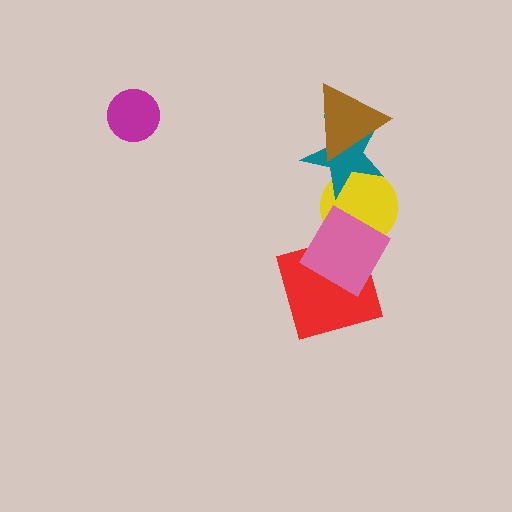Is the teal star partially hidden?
Yes, it is partially covered by another shape.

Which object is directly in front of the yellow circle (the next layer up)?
The teal star is directly in front of the yellow circle.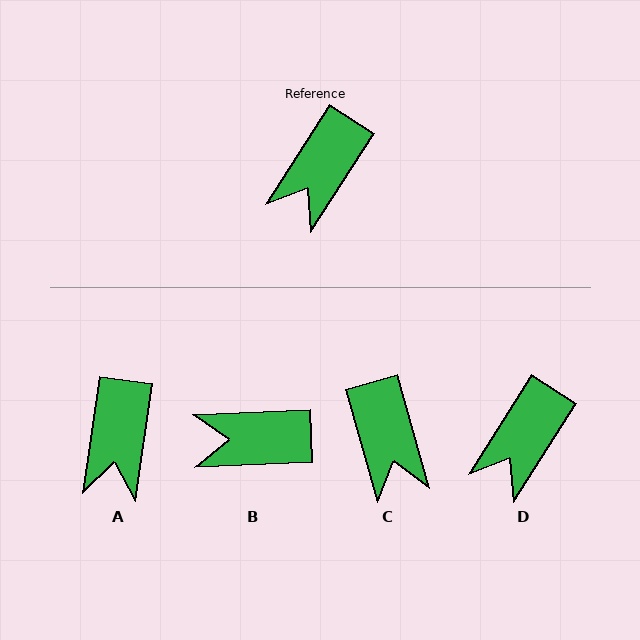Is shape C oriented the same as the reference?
No, it is off by about 48 degrees.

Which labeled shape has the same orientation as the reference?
D.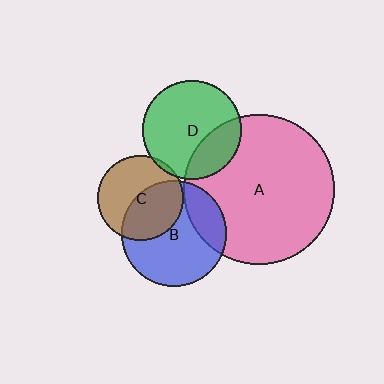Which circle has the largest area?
Circle A (pink).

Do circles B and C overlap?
Yes.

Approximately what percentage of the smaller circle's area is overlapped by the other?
Approximately 45%.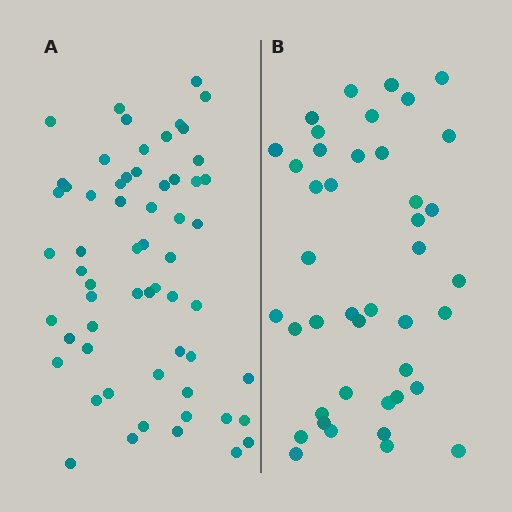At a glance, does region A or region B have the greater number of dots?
Region A (the left region) has more dots.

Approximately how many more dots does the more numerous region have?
Region A has approximately 20 more dots than region B.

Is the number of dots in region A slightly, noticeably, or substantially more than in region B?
Region A has noticeably more, but not dramatically so. The ratio is roughly 1.4 to 1.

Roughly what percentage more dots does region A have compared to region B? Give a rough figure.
About 45% more.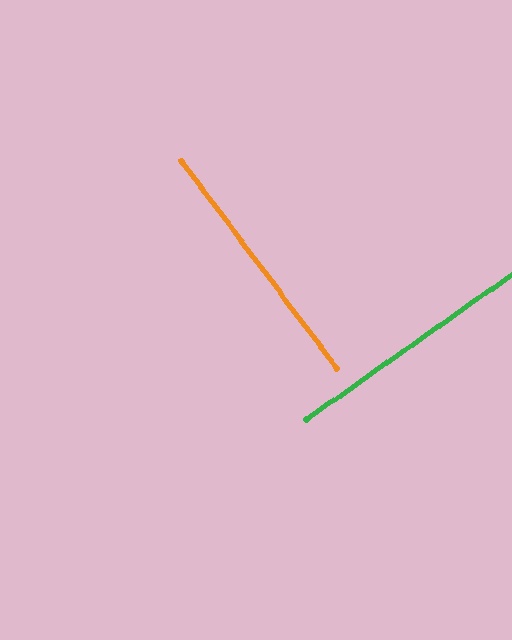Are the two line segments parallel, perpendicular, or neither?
Perpendicular — they meet at approximately 88°.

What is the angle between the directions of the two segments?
Approximately 88 degrees.